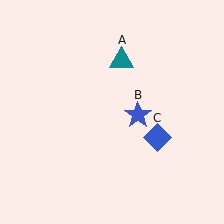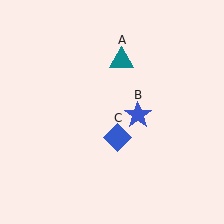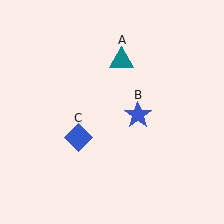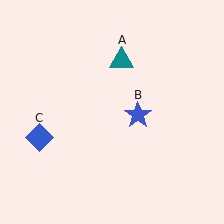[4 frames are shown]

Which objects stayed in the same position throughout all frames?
Teal triangle (object A) and blue star (object B) remained stationary.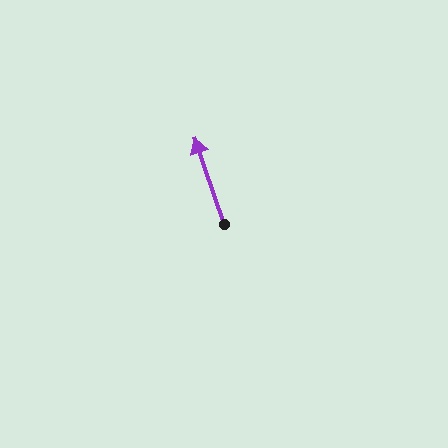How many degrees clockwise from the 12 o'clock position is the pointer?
Approximately 341 degrees.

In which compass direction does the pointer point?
North.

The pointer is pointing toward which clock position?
Roughly 11 o'clock.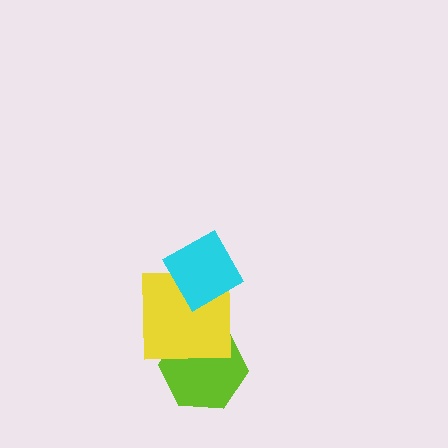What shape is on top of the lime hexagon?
The yellow square is on top of the lime hexagon.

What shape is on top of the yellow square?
The cyan diamond is on top of the yellow square.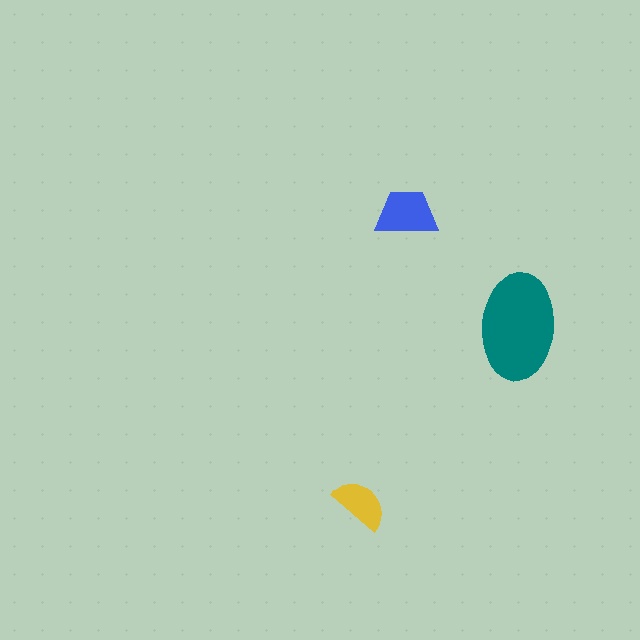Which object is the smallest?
The yellow semicircle.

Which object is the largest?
The teal ellipse.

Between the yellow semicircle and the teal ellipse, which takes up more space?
The teal ellipse.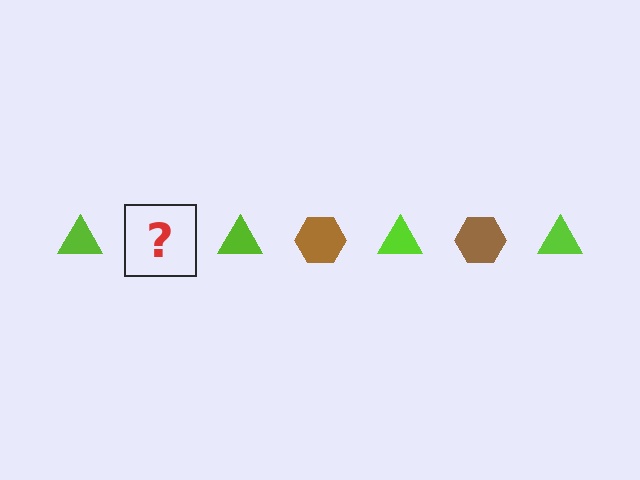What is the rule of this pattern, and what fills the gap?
The rule is that the pattern alternates between lime triangle and brown hexagon. The gap should be filled with a brown hexagon.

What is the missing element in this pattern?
The missing element is a brown hexagon.